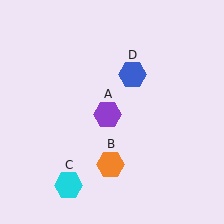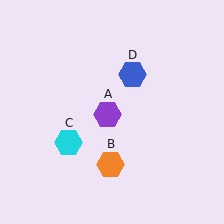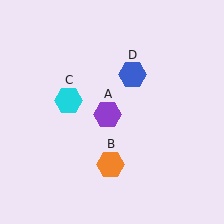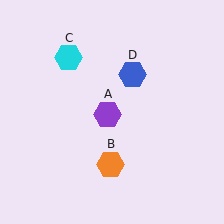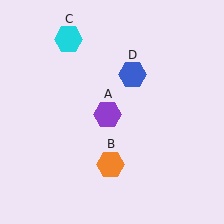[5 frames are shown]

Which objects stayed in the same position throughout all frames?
Purple hexagon (object A) and orange hexagon (object B) and blue hexagon (object D) remained stationary.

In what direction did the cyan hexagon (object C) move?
The cyan hexagon (object C) moved up.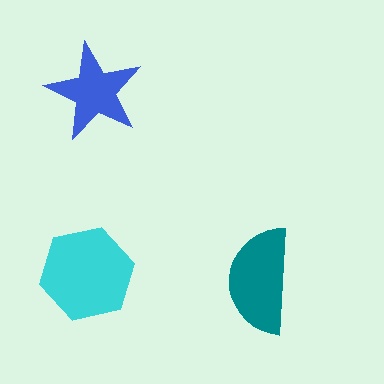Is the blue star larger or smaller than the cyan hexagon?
Smaller.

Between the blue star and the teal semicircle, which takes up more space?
The teal semicircle.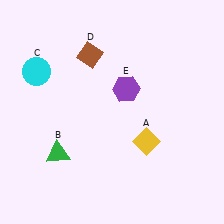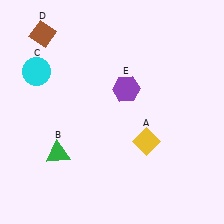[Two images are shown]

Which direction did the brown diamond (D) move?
The brown diamond (D) moved left.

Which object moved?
The brown diamond (D) moved left.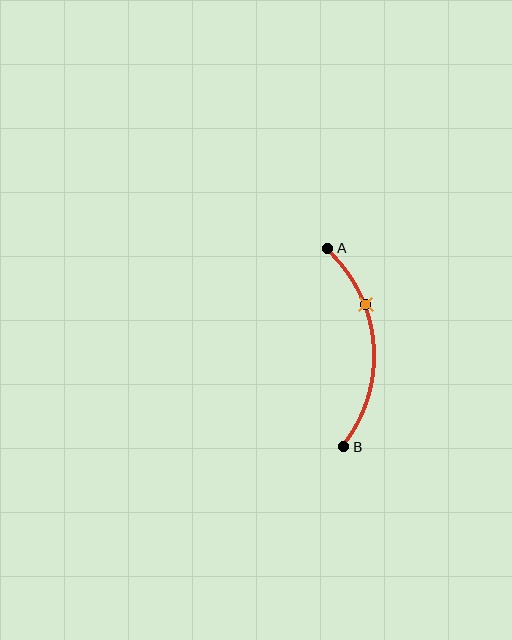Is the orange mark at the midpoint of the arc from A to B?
No. The orange mark lies on the arc but is closer to endpoint A. The arc midpoint would be at the point on the curve equidistant along the arc from both A and B.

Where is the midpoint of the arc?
The arc midpoint is the point on the curve farthest from the straight line joining A and B. It sits to the right of that line.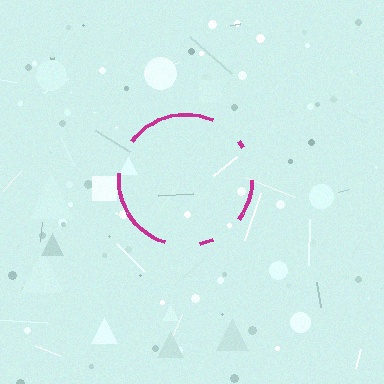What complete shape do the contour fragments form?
The contour fragments form a circle.